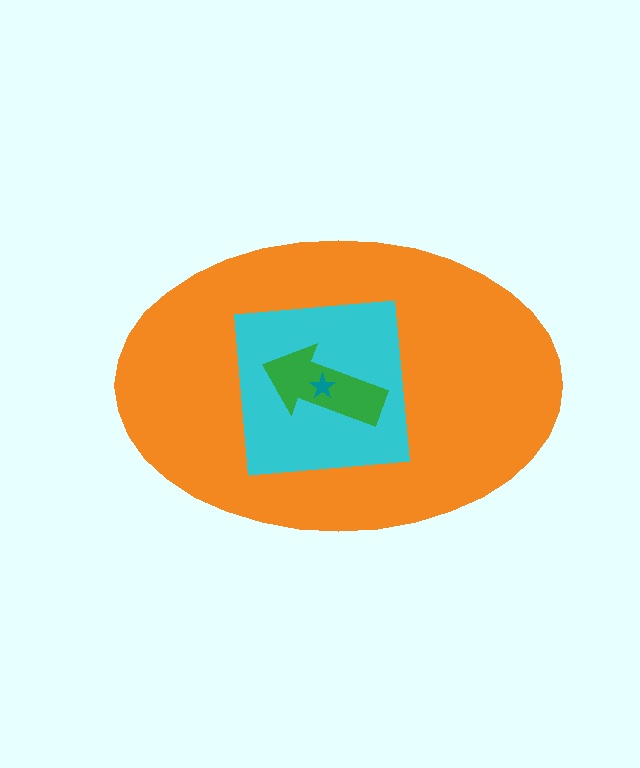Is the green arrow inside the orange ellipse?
Yes.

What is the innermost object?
The teal star.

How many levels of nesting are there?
4.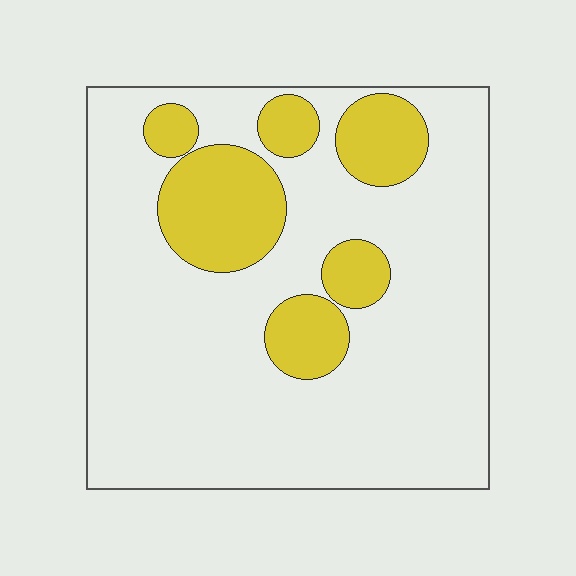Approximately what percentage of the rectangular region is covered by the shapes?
Approximately 20%.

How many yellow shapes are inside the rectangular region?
6.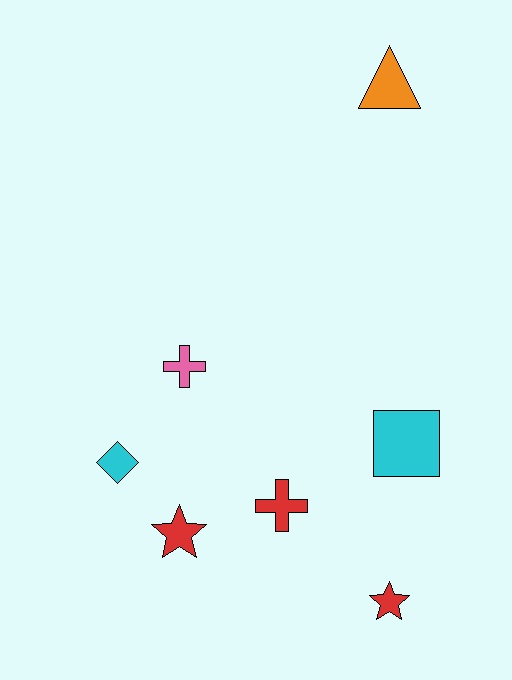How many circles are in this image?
There are no circles.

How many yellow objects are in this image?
There are no yellow objects.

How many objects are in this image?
There are 7 objects.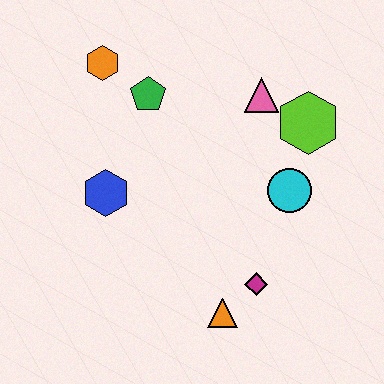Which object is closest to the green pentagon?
The orange hexagon is closest to the green pentagon.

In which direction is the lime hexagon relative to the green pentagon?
The lime hexagon is to the right of the green pentagon.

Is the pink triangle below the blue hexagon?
No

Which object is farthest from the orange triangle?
The orange hexagon is farthest from the orange triangle.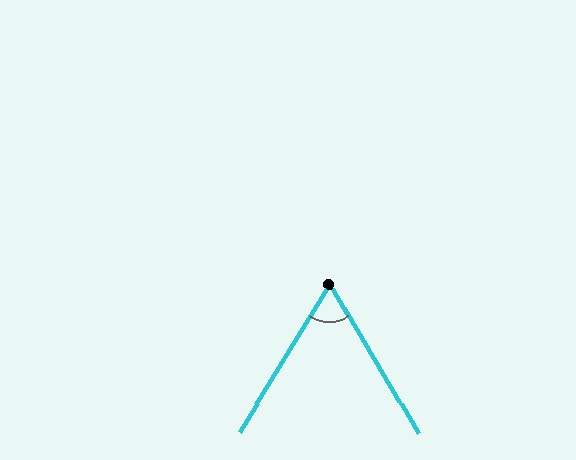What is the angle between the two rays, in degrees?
Approximately 62 degrees.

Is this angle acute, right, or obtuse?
It is acute.